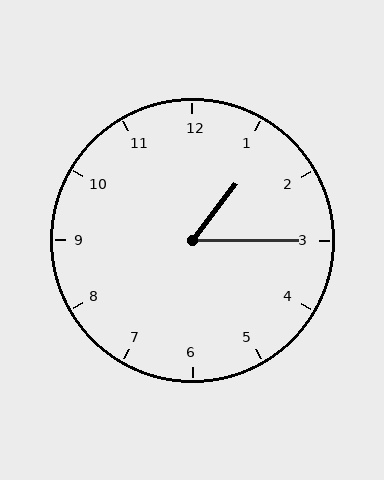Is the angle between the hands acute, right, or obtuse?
It is acute.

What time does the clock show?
1:15.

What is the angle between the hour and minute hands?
Approximately 52 degrees.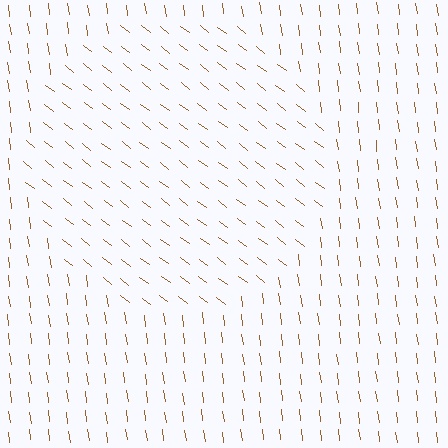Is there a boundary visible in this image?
Yes, there is a texture boundary formed by a change in line orientation.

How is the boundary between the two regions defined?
The boundary is defined purely by a change in line orientation (approximately 45 degrees difference). All lines are the same color and thickness.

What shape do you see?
I see a circle.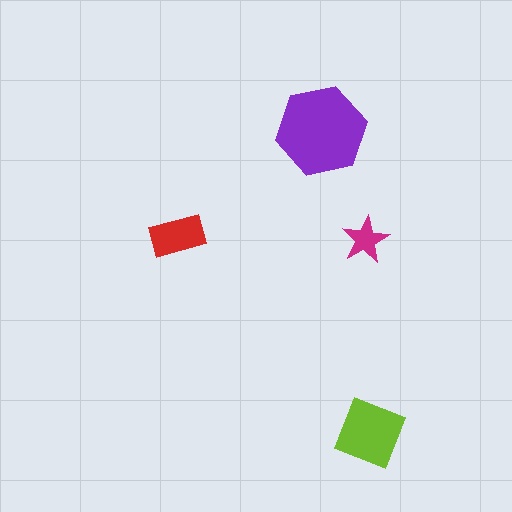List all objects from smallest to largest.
The magenta star, the red rectangle, the lime diamond, the purple hexagon.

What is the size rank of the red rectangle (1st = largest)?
3rd.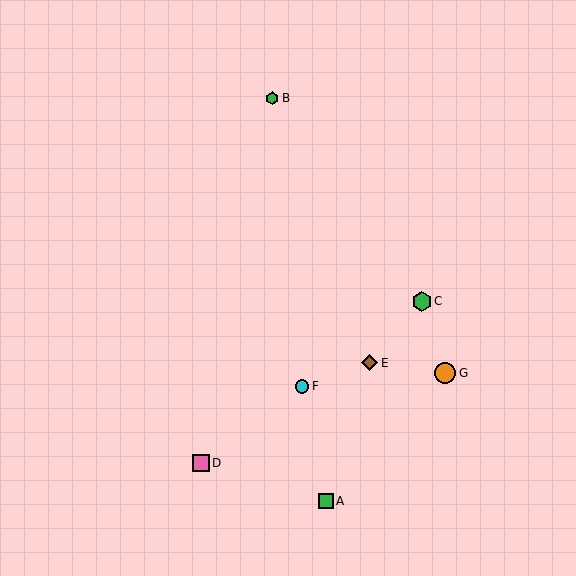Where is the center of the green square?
The center of the green square is at (326, 501).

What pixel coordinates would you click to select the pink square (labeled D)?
Click at (201, 463) to select the pink square D.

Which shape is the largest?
The orange circle (labeled G) is the largest.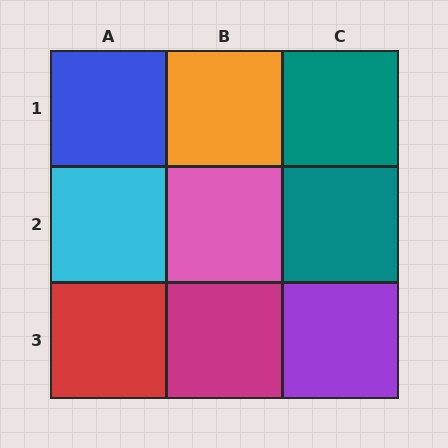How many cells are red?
1 cell is red.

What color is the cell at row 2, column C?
Teal.